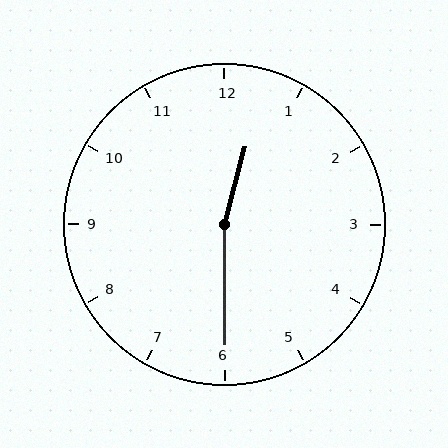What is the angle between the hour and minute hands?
Approximately 165 degrees.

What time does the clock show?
12:30.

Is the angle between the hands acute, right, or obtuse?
It is obtuse.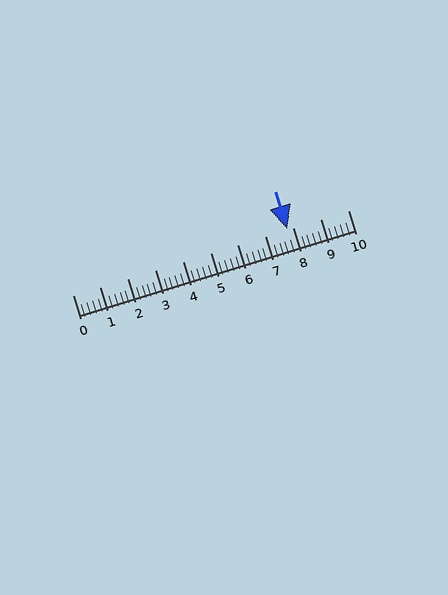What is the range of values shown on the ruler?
The ruler shows values from 0 to 10.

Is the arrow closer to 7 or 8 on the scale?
The arrow is closer to 8.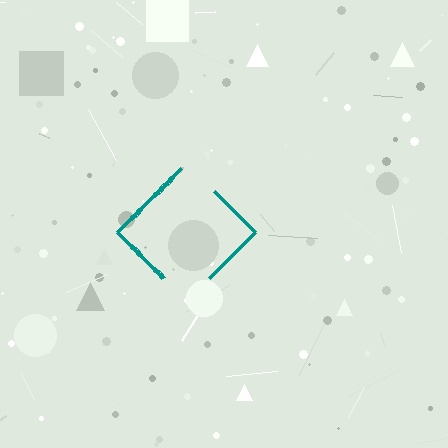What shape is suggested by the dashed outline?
The dashed outline suggests a diamond.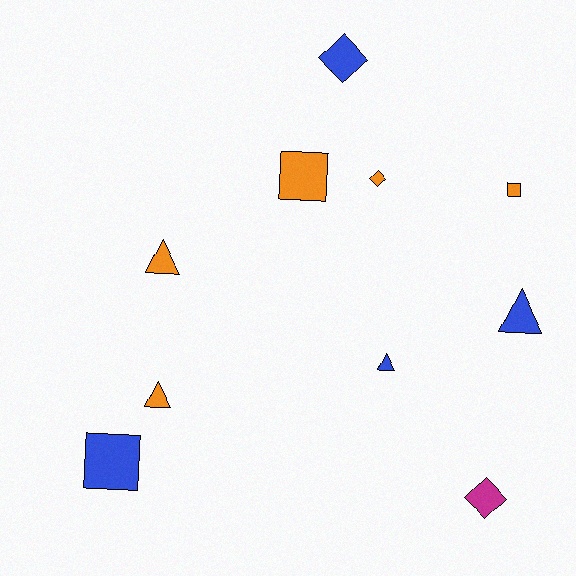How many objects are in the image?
There are 10 objects.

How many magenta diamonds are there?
There is 1 magenta diamond.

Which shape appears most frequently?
Triangle, with 4 objects.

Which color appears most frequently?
Orange, with 5 objects.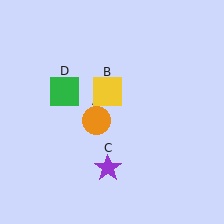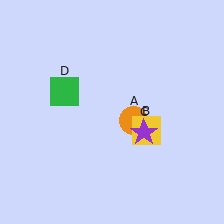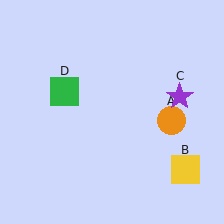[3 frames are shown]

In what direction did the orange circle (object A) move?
The orange circle (object A) moved right.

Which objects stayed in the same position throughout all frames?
Green square (object D) remained stationary.